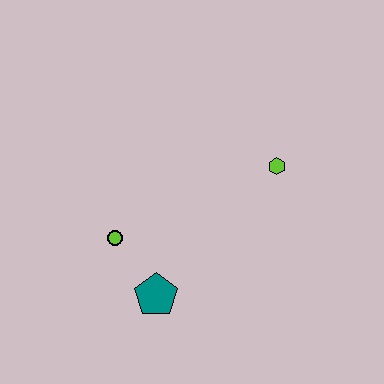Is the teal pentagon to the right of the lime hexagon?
No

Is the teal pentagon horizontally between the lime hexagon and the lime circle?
Yes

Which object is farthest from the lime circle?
The lime hexagon is farthest from the lime circle.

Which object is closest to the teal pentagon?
The lime circle is closest to the teal pentagon.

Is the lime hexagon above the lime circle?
Yes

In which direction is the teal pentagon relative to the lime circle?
The teal pentagon is below the lime circle.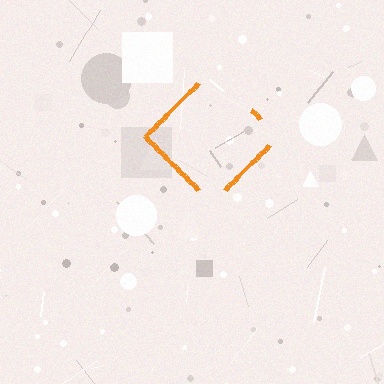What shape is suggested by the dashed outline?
The dashed outline suggests a diamond.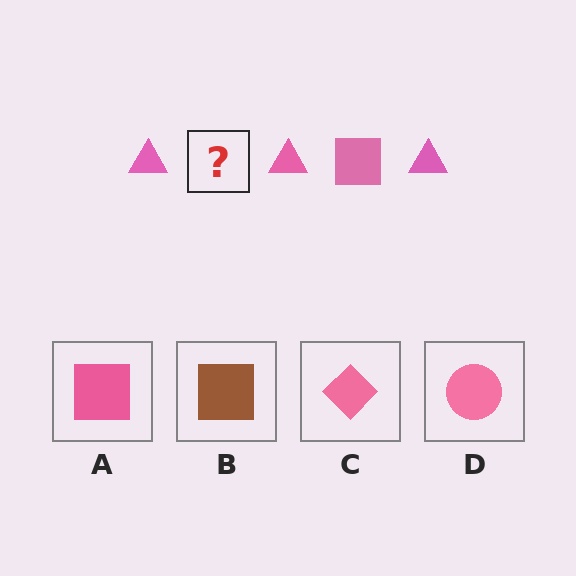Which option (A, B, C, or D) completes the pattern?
A.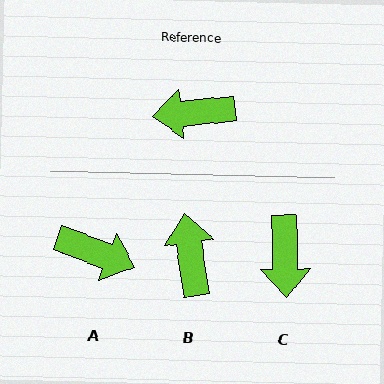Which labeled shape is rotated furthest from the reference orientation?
A, about 153 degrees away.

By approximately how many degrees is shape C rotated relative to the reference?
Approximately 85 degrees counter-clockwise.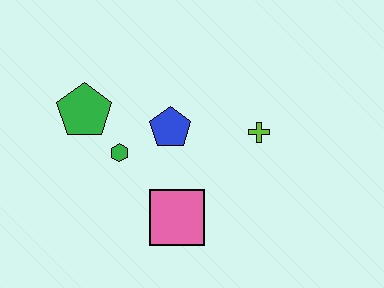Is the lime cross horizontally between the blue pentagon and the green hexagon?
No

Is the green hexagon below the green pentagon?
Yes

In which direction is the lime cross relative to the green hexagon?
The lime cross is to the right of the green hexagon.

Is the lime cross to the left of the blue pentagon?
No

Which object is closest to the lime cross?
The blue pentagon is closest to the lime cross.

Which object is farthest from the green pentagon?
The lime cross is farthest from the green pentagon.